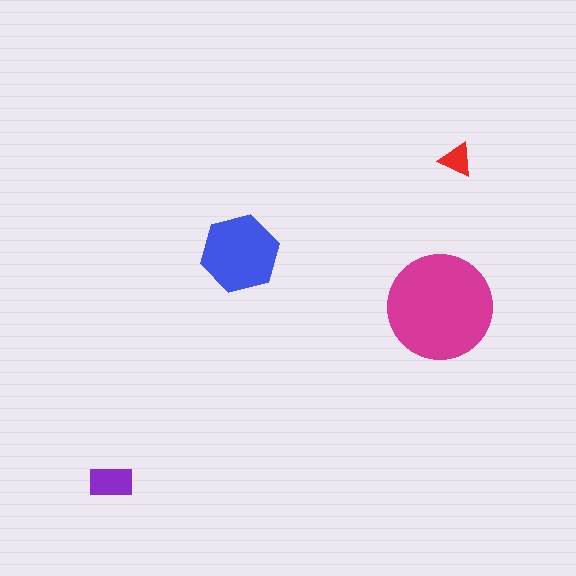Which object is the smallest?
The red triangle.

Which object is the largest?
The magenta circle.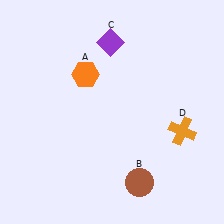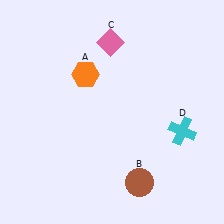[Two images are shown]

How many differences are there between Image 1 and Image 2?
There are 2 differences between the two images.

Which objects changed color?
C changed from purple to pink. D changed from orange to cyan.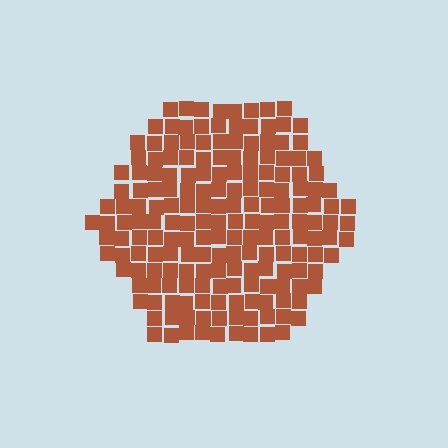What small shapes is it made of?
It is made of small squares.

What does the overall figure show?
The overall figure shows a hexagon.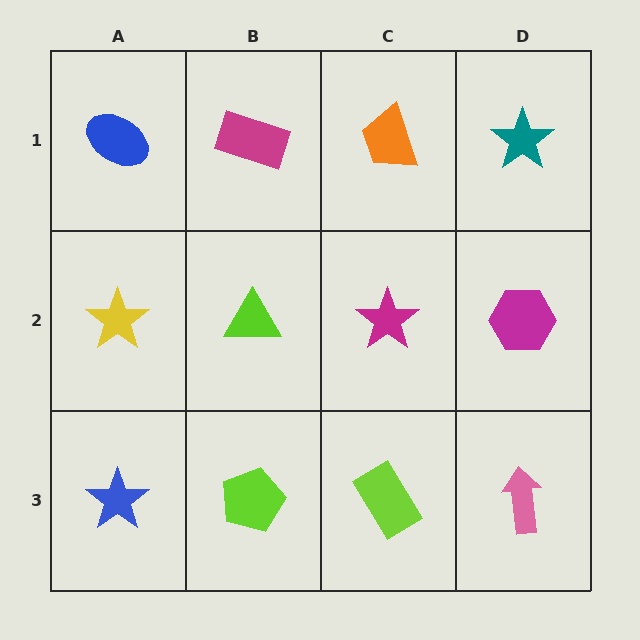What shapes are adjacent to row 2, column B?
A magenta rectangle (row 1, column B), a lime pentagon (row 3, column B), a yellow star (row 2, column A), a magenta star (row 2, column C).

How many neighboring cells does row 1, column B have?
3.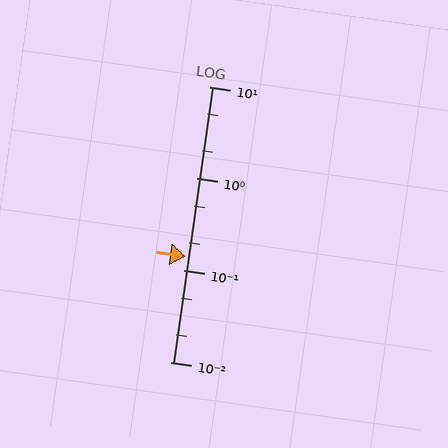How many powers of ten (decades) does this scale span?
The scale spans 3 decades, from 0.01 to 10.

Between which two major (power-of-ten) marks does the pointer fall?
The pointer is between 0.1 and 1.